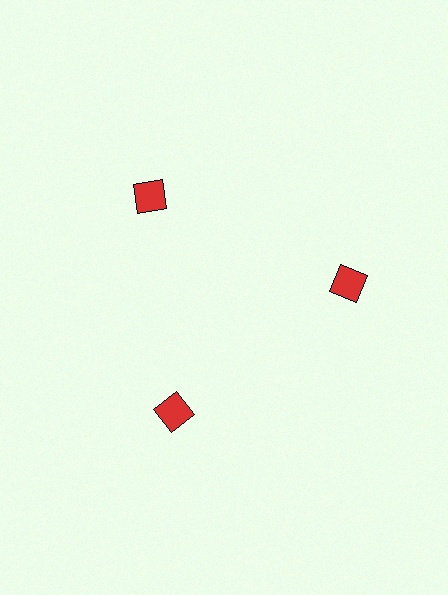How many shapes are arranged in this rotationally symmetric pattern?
There are 3 shapes, arranged in 3 groups of 1.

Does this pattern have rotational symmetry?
Yes, this pattern has 3-fold rotational symmetry. It looks the same after rotating 120 degrees around the center.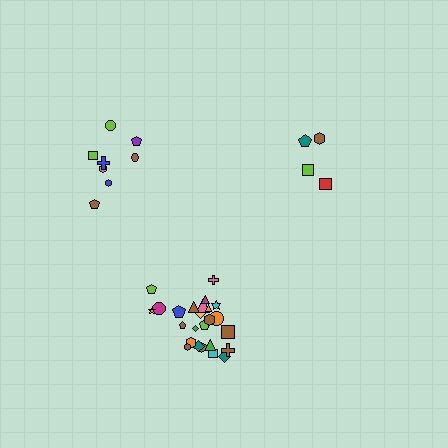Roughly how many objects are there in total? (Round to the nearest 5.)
Roughly 35 objects in total.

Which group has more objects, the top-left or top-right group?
The top-left group.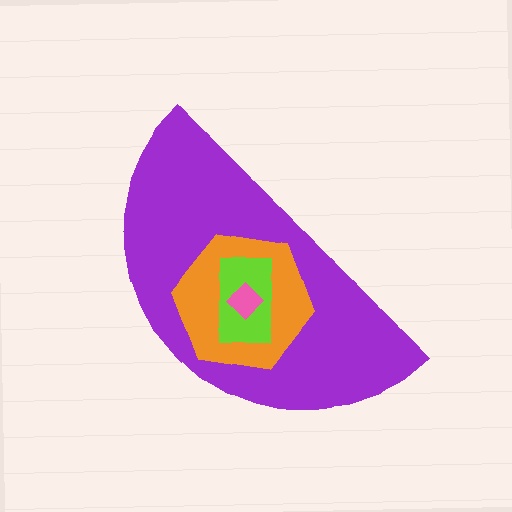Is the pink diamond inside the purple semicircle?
Yes.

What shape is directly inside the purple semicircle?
The orange hexagon.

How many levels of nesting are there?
4.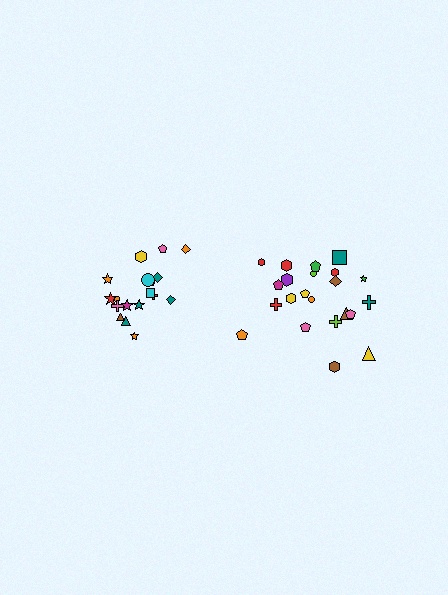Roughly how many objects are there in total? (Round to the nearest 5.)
Roughly 40 objects in total.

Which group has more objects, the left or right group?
The right group.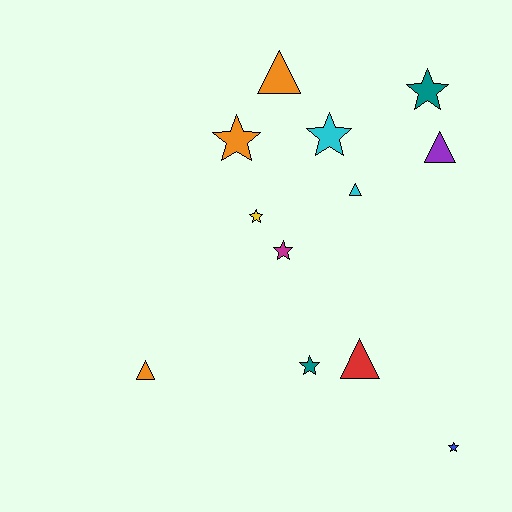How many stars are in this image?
There are 7 stars.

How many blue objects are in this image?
There is 1 blue object.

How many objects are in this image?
There are 12 objects.